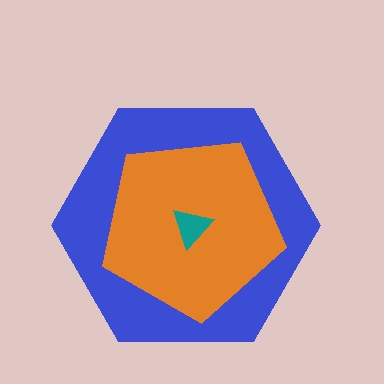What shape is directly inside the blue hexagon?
The orange pentagon.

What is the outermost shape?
The blue hexagon.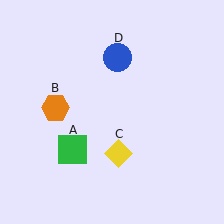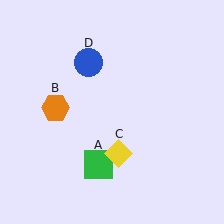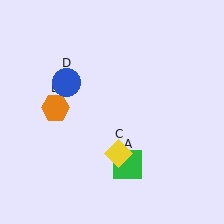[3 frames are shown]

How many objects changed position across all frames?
2 objects changed position: green square (object A), blue circle (object D).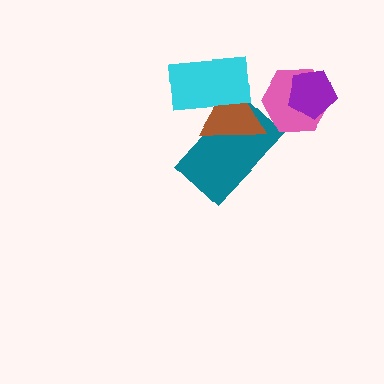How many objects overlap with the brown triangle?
3 objects overlap with the brown triangle.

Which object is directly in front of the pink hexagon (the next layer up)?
The purple pentagon is directly in front of the pink hexagon.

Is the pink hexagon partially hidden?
Yes, it is partially covered by another shape.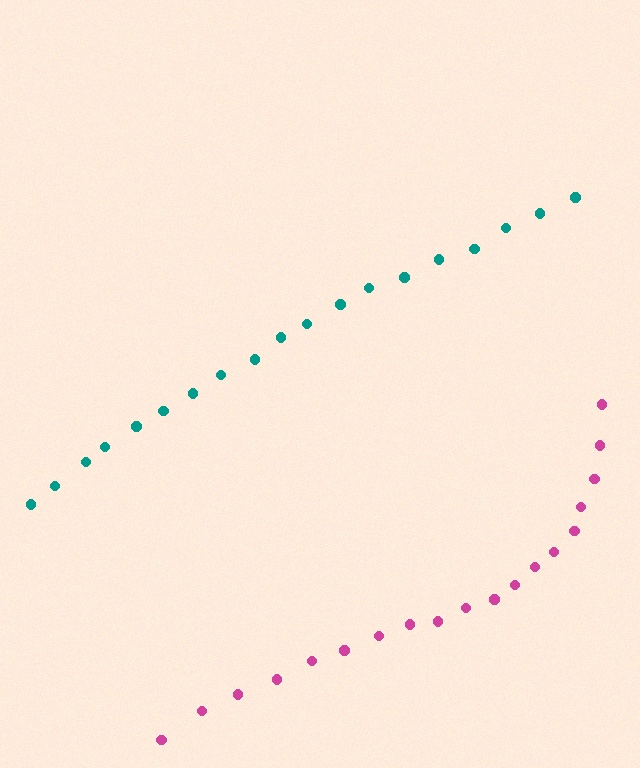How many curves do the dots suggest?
There are 2 distinct paths.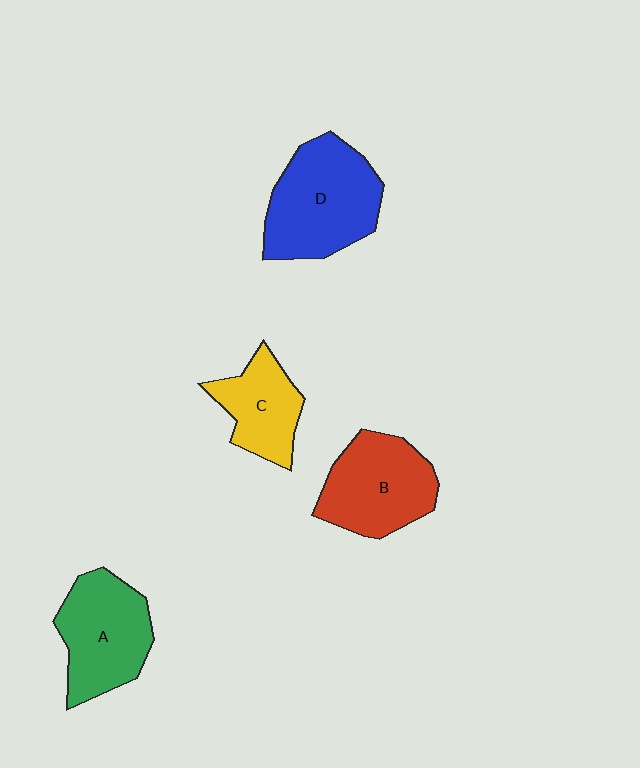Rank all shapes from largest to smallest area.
From largest to smallest: D (blue), A (green), B (red), C (yellow).